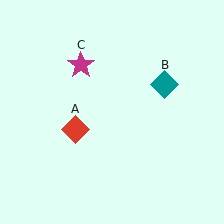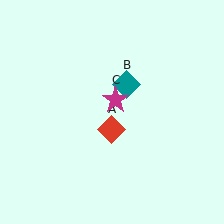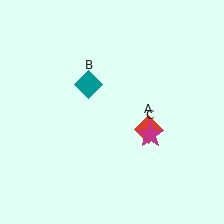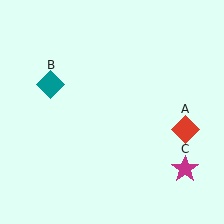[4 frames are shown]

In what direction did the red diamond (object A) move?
The red diamond (object A) moved right.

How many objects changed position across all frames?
3 objects changed position: red diamond (object A), teal diamond (object B), magenta star (object C).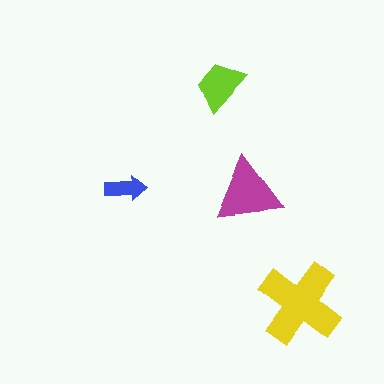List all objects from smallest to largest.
The blue arrow, the lime trapezoid, the magenta triangle, the yellow cross.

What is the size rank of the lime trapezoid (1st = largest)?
3rd.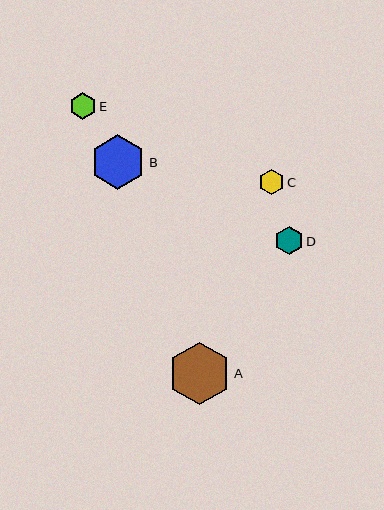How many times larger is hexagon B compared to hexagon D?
Hexagon B is approximately 2.0 times the size of hexagon D.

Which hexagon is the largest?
Hexagon A is the largest with a size of approximately 63 pixels.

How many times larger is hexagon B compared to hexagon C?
Hexagon B is approximately 2.2 times the size of hexagon C.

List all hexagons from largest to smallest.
From largest to smallest: A, B, D, E, C.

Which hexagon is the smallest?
Hexagon C is the smallest with a size of approximately 25 pixels.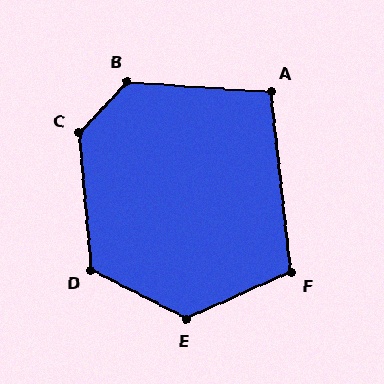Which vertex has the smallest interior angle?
A, at approximately 100 degrees.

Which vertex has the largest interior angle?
C, at approximately 131 degrees.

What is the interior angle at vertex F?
Approximately 108 degrees (obtuse).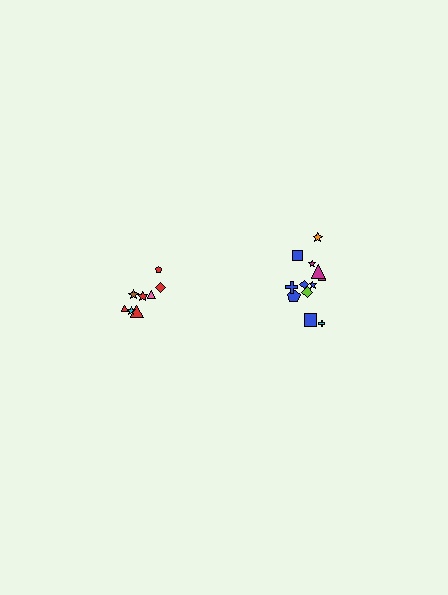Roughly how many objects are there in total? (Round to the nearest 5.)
Roughly 20 objects in total.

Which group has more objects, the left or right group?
The right group.